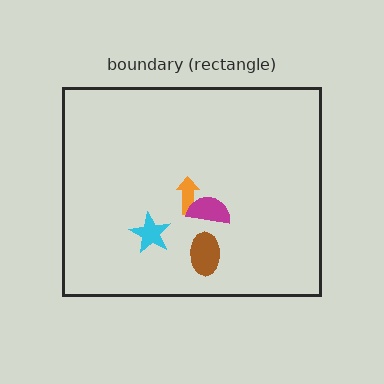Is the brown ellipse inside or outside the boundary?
Inside.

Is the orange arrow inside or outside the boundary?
Inside.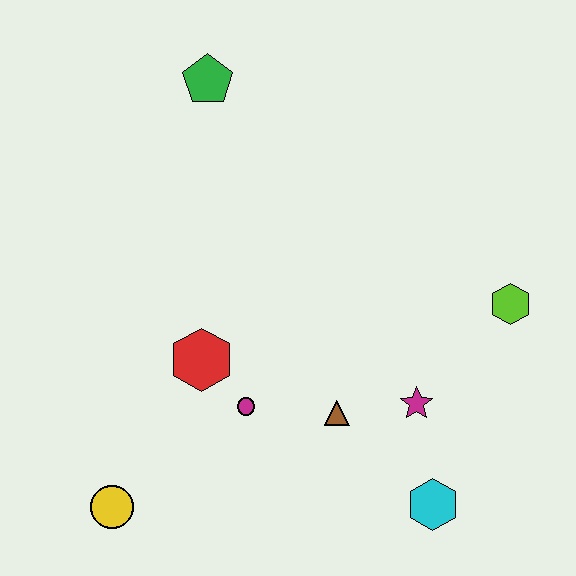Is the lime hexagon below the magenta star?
No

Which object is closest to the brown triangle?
The magenta star is closest to the brown triangle.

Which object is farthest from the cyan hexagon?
The green pentagon is farthest from the cyan hexagon.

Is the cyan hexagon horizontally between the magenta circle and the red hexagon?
No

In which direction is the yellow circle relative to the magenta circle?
The yellow circle is to the left of the magenta circle.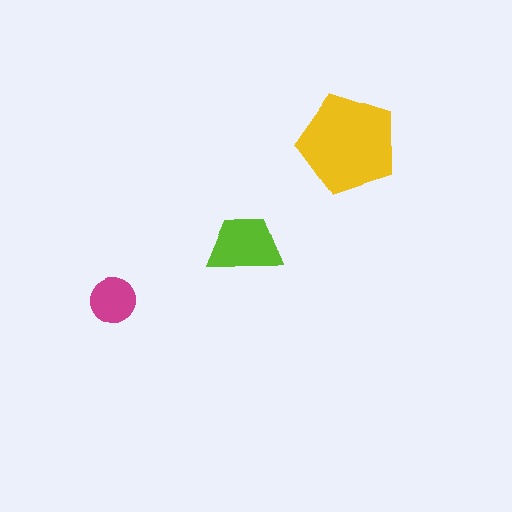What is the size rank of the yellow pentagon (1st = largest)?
1st.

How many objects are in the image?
There are 3 objects in the image.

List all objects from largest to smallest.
The yellow pentagon, the lime trapezoid, the magenta circle.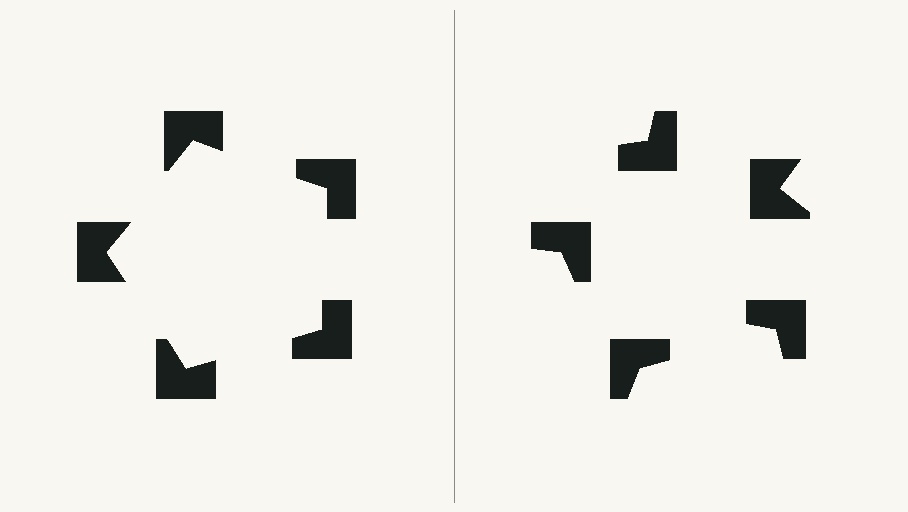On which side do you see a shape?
An illusory pentagon appears on the left side. On the right side the wedge cuts are rotated, so no coherent shape forms.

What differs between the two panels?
The notched squares are positioned identically on both sides; only the wedge orientations differ. On the left they align to a pentagon; on the right they are misaligned.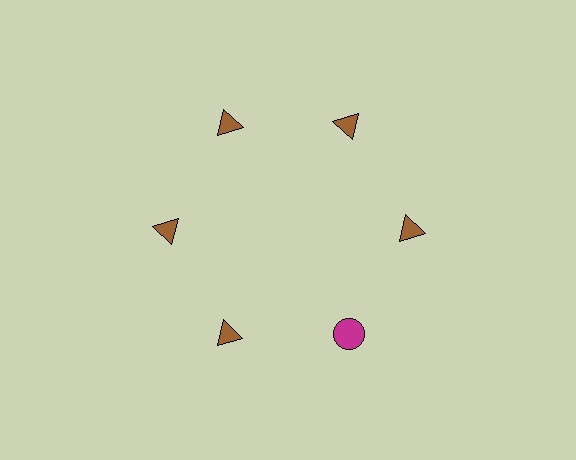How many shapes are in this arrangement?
There are 6 shapes arranged in a ring pattern.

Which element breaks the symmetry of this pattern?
The magenta circle at roughly the 5 o'clock position breaks the symmetry. All other shapes are brown triangles.